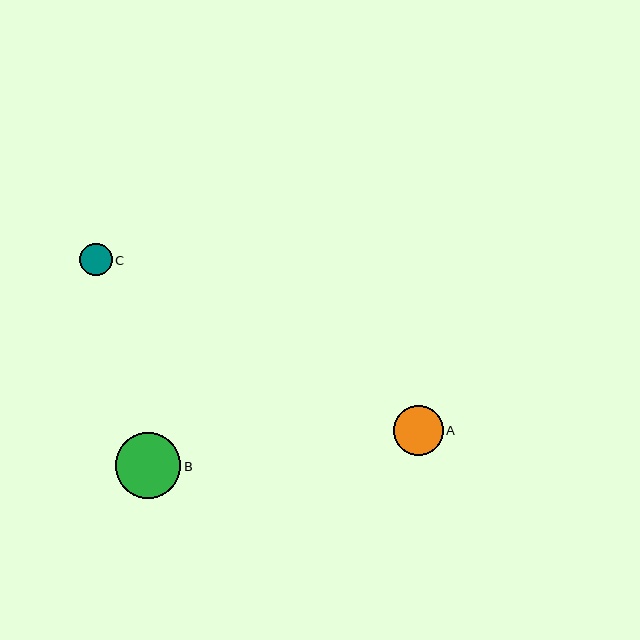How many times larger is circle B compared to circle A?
Circle B is approximately 1.3 times the size of circle A.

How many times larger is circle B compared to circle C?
Circle B is approximately 2.0 times the size of circle C.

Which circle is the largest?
Circle B is the largest with a size of approximately 66 pixels.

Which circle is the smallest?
Circle C is the smallest with a size of approximately 32 pixels.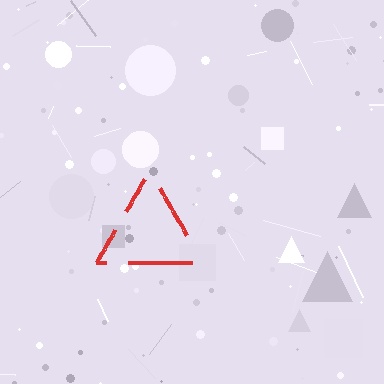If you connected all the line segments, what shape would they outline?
They would outline a triangle.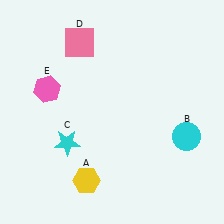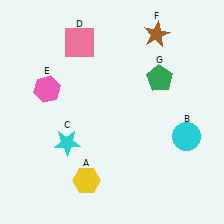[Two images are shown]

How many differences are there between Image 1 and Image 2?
There are 2 differences between the two images.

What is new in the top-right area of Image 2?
A green pentagon (G) was added in the top-right area of Image 2.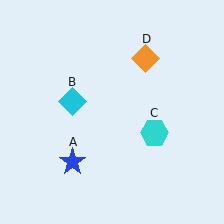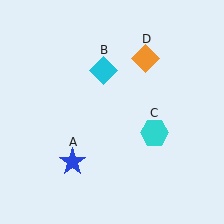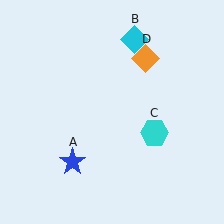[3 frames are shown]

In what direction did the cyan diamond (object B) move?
The cyan diamond (object B) moved up and to the right.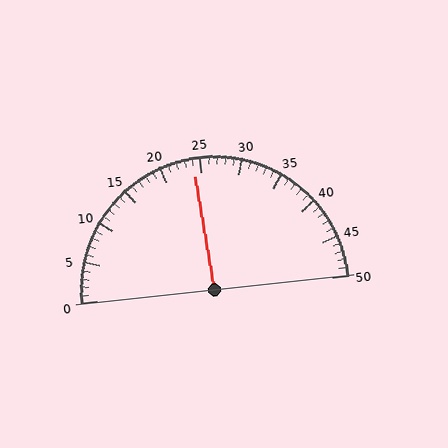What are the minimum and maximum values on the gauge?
The gauge ranges from 0 to 50.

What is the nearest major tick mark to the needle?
The nearest major tick mark is 25.